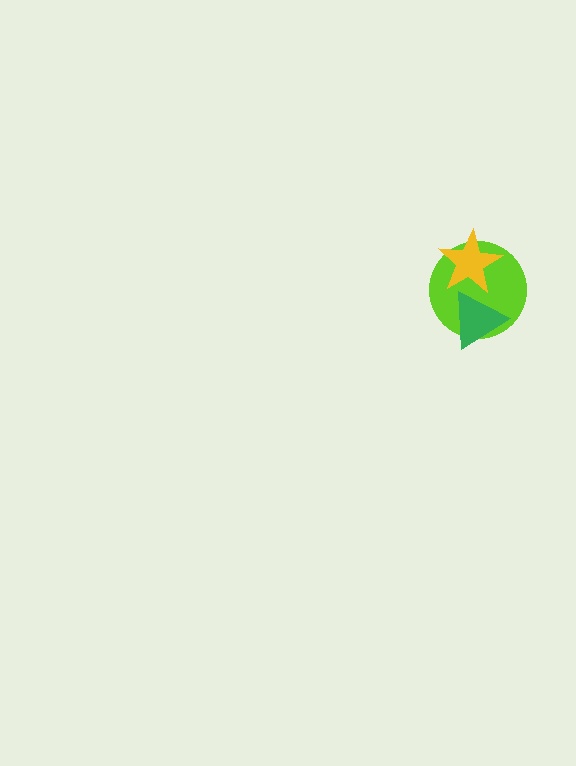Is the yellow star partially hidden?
Yes, it is partially covered by another shape.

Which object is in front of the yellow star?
The green triangle is in front of the yellow star.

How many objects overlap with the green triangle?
2 objects overlap with the green triangle.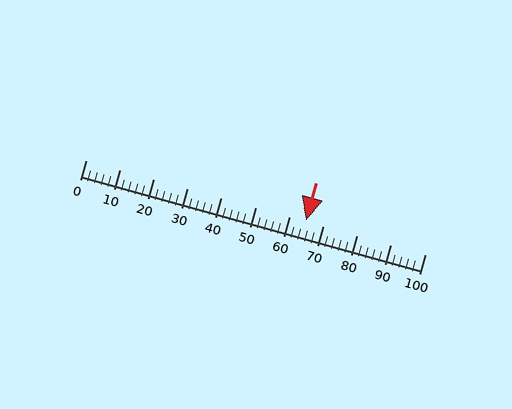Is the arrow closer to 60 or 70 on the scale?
The arrow is closer to 60.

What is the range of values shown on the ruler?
The ruler shows values from 0 to 100.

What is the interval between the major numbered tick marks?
The major tick marks are spaced 10 units apart.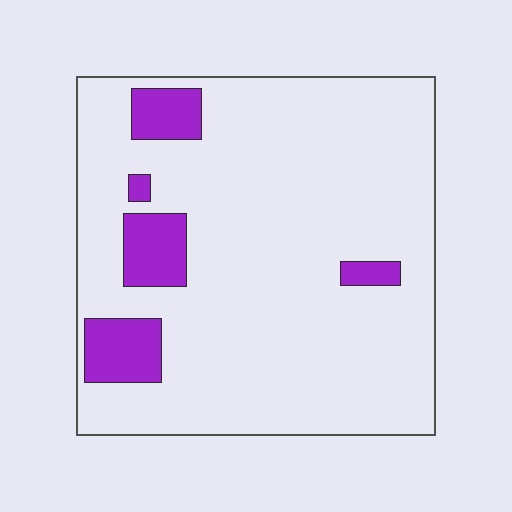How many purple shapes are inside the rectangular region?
5.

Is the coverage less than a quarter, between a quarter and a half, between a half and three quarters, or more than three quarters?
Less than a quarter.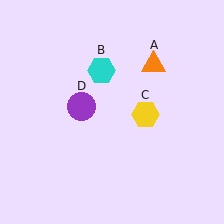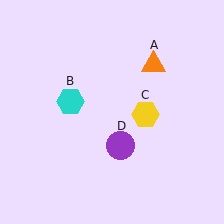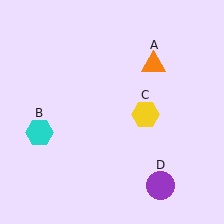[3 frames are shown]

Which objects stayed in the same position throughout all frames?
Orange triangle (object A) and yellow hexagon (object C) remained stationary.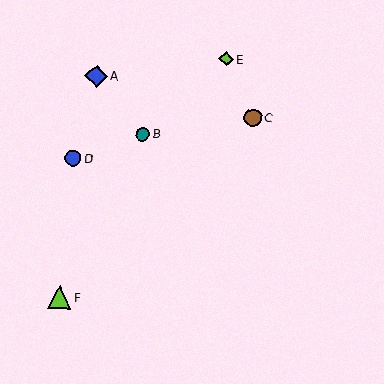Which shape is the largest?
The lime triangle (labeled F) is the largest.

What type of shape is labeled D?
Shape D is a blue circle.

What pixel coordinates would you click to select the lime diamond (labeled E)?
Click at (226, 59) to select the lime diamond E.